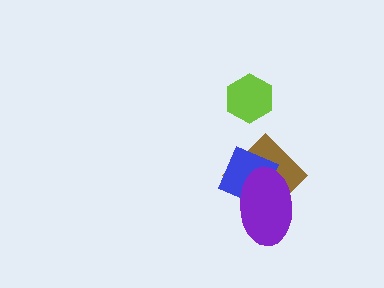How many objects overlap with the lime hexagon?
0 objects overlap with the lime hexagon.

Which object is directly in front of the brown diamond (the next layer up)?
The blue diamond is directly in front of the brown diamond.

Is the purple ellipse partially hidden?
No, no other shape covers it.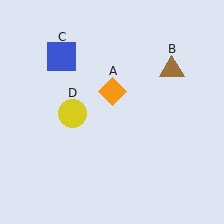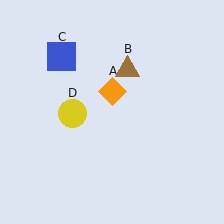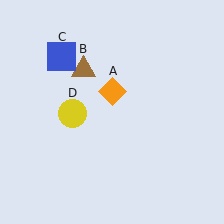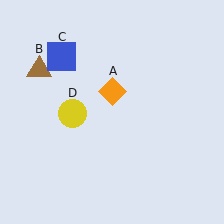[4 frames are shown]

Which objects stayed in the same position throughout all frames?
Orange diamond (object A) and blue square (object C) and yellow circle (object D) remained stationary.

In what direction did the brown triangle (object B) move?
The brown triangle (object B) moved left.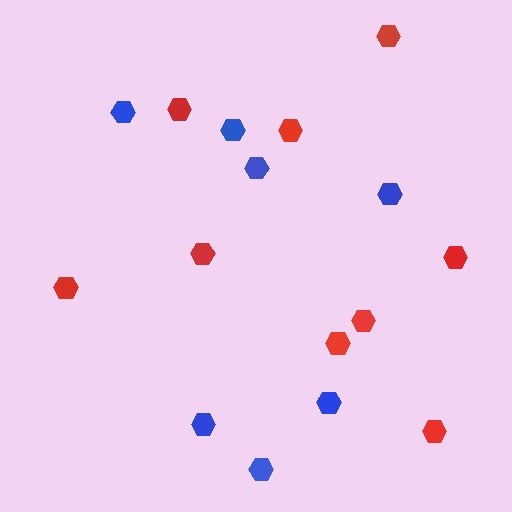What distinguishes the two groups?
There are 2 groups: one group of red hexagons (9) and one group of blue hexagons (7).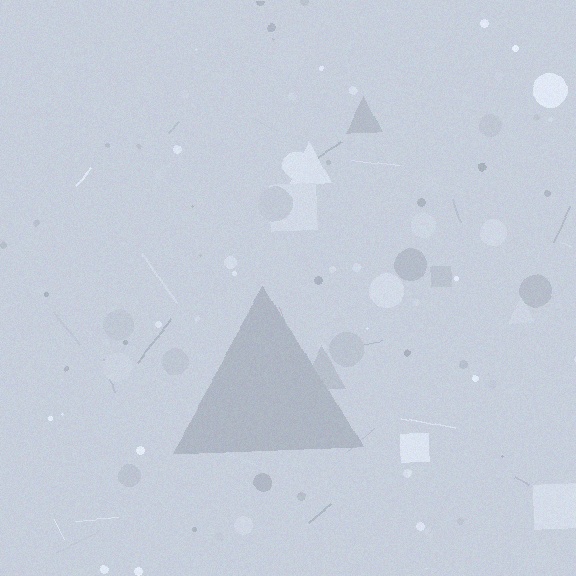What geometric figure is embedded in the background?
A triangle is embedded in the background.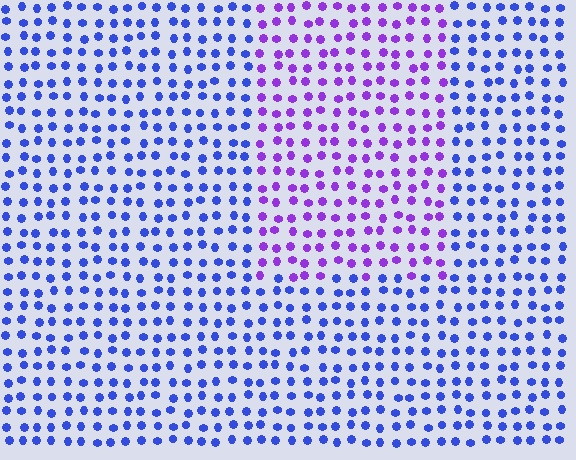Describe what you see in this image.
The image is filled with small blue elements in a uniform arrangement. A rectangle-shaped region is visible where the elements are tinted to a slightly different hue, forming a subtle color boundary.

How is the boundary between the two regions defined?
The boundary is defined purely by a slight shift in hue (about 44 degrees). Spacing, size, and orientation are identical on both sides.